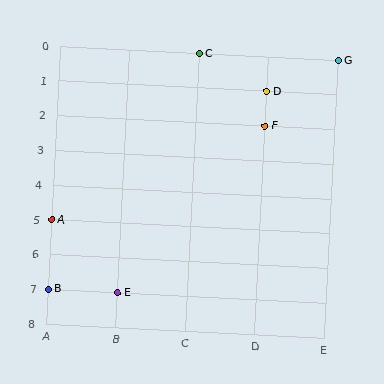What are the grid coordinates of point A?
Point A is at grid coordinates (A, 5).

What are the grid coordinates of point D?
Point D is at grid coordinates (D, 1).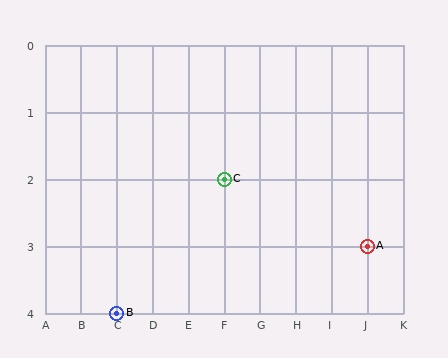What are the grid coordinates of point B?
Point B is at grid coordinates (C, 4).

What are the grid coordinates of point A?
Point A is at grid coordinates (J, 3).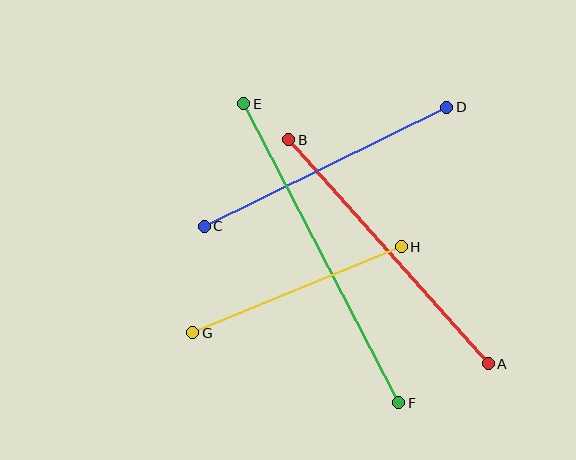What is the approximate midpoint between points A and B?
The midpoint is at approximately (389, 252) pixels.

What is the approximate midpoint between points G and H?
The midpoint is at approximately (297, 290) pixels.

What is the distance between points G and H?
The distance is approximately 226 pixels.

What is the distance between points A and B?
The distance is approximately 300 pixels.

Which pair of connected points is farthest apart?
Points E and F are farthest apart.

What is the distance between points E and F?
The distance is approximately 337 pixels.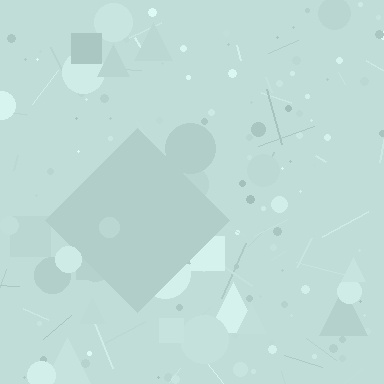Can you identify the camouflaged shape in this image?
The camouflaged shape is a diamond.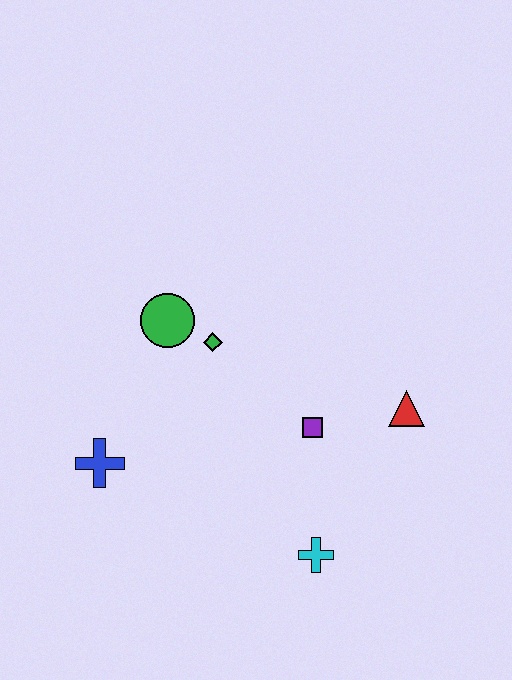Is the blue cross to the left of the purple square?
Yes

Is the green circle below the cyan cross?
No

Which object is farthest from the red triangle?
The blue cross is farthest from the red triangle.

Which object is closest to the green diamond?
The green circle is closest to the green diamond.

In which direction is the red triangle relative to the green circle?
The red triangle is to the right of the green circle.